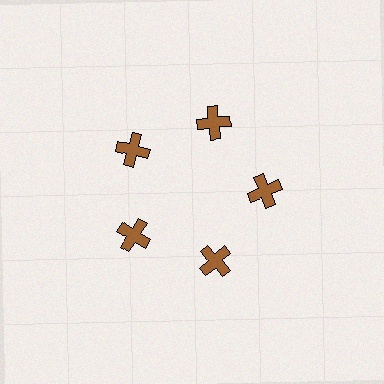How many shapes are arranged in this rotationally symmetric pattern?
There are 5 shapes, arranged in 5 groups of 1.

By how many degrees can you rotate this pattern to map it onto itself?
The pattern maps onto itself every 72 degrees of rotation.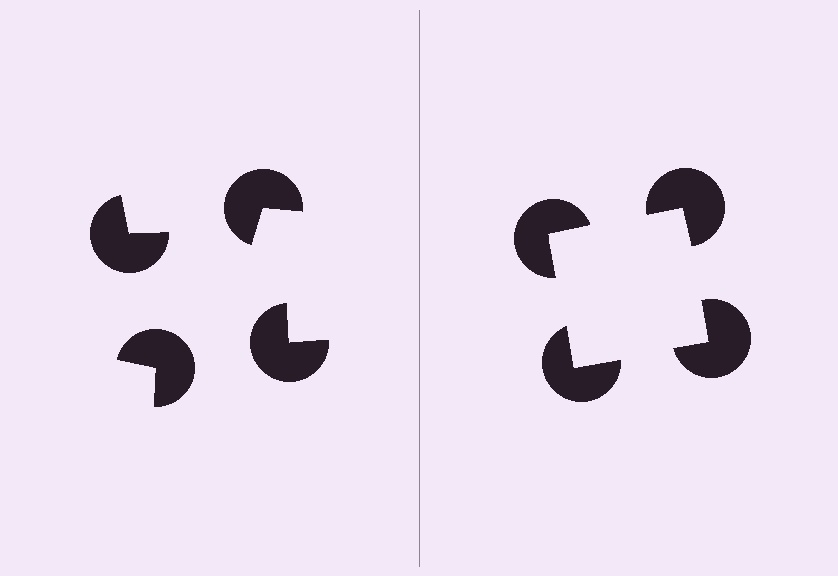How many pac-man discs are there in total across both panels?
8 — 4 on each side.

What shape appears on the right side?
An illusory square.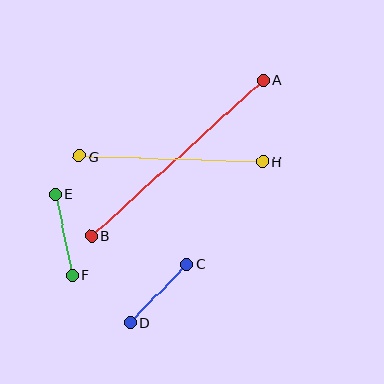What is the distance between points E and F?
The distance is approximately 83 pixels.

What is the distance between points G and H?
The distance is approximately 183 pixels.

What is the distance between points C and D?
The distance is approximately 82 pixels.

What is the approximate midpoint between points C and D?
The midpoint is at approximately (159, 294) pixels.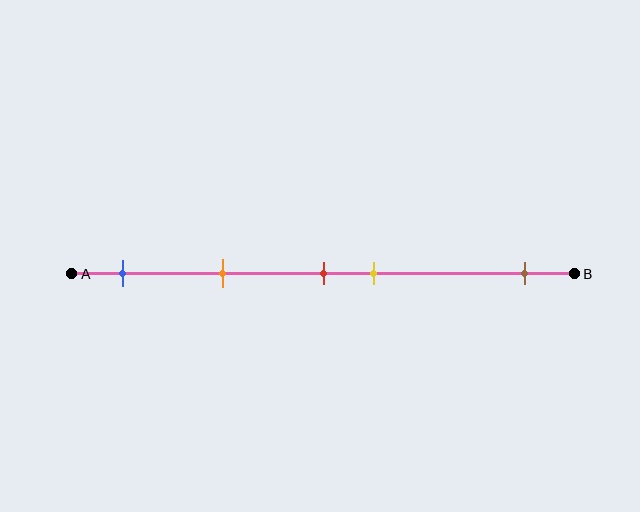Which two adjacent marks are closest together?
The red and yellow marks are the closest adjacent pair.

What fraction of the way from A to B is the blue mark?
The blue mark is approximately 10% (0.1) of the way from A to B.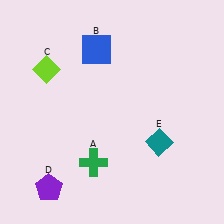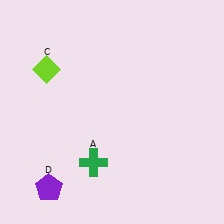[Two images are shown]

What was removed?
The teal diamond (E), the blue square (B) were removed in Image 2.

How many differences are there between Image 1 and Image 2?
There are 2 differences between the two images.